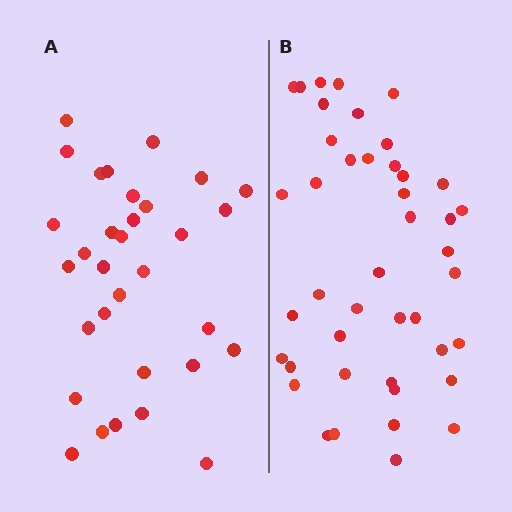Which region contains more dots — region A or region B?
Region B (the right region) has more dots.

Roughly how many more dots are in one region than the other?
Region B has roughly 12 or so more dots than region A.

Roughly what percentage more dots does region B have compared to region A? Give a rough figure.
About 35% more.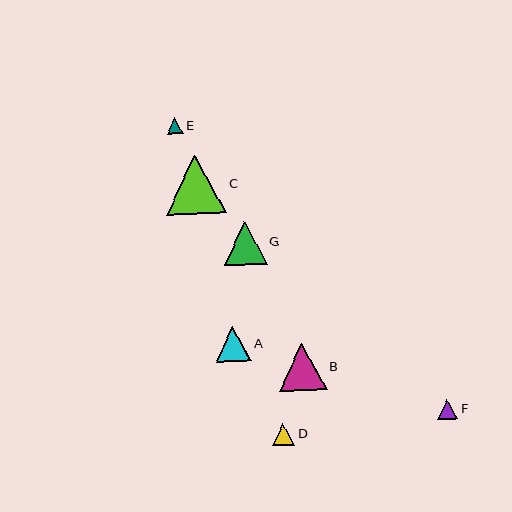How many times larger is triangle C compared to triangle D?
Triangle C is approximately 2.7 times the size of triangle D.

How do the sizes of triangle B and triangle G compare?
Triangle B and triangle G are approximately the same size.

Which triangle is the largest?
Triangle C is the largest with a size of approximately 60 pixels.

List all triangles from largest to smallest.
From largest to smallest: C, B, G, A, D, F, E.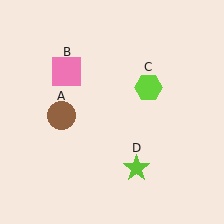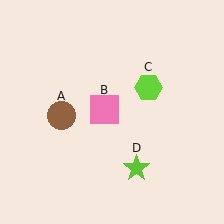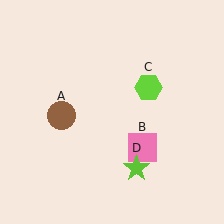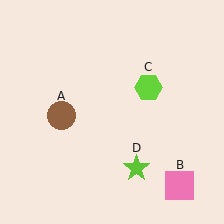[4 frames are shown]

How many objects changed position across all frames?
1 object changed position: pink square (object B).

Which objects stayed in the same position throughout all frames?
Brown circle (object A) and lime hexagon (object C) and lime star (object D) remained stationary.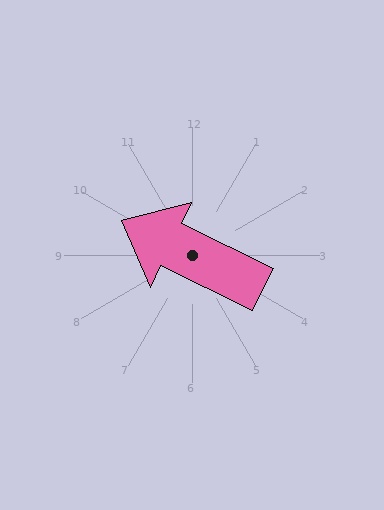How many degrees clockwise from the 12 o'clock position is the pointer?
Approximately 296 degrees.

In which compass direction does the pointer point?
Northwest.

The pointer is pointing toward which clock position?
Roughly 10 o'clock.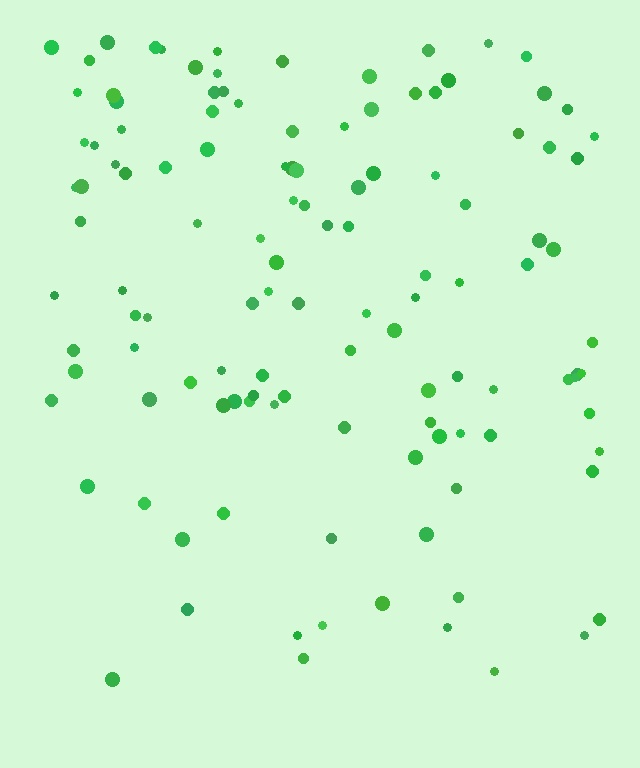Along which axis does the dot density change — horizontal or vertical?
Vertical.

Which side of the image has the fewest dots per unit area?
The bottom.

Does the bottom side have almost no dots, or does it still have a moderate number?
Still a moderate number, just noticeably fewer than the top.